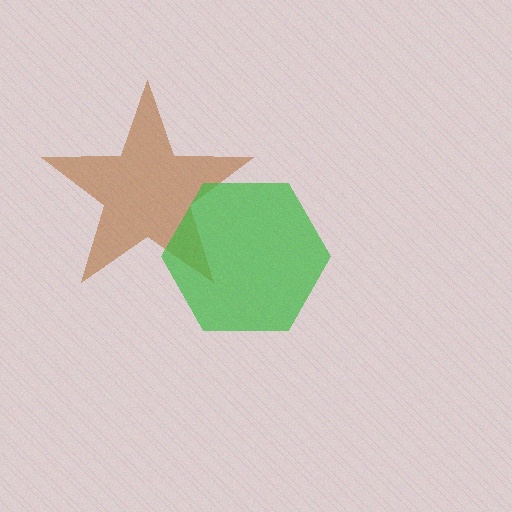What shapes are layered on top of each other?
The layered shapes are: a brown star, a green hexagon.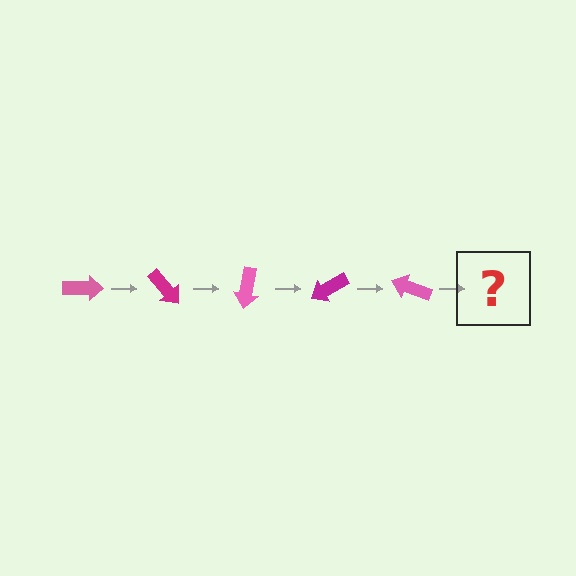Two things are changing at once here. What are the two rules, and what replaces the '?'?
The two rules are that it rotates 50 degrees each step and the color cycles through pink and magenta. The '?' should be a magenta arrow, rotated 250 degrees from the start.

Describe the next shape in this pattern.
It should be a magenta arrow, rotated 250 degrees from the start.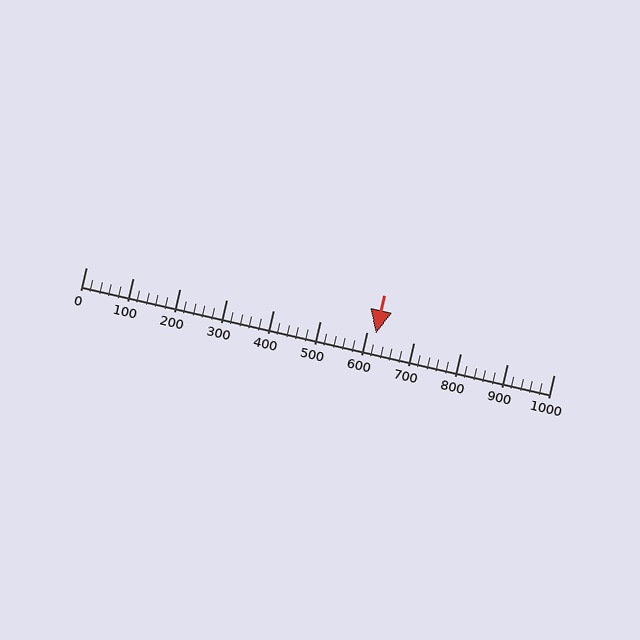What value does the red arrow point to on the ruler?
The red arrow points to approximately 620.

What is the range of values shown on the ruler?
The ruler shows values from 0 to 1000.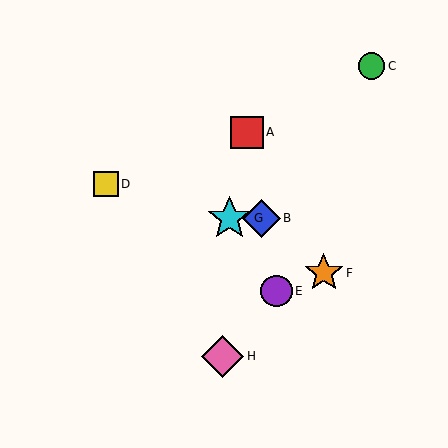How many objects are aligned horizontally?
2 objects (B, G) are aligned horizontally.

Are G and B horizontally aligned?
Yes, both are at y≈218.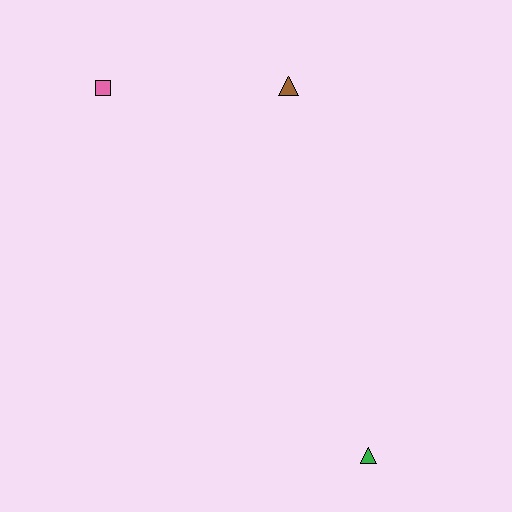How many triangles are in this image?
There are 2 triangles.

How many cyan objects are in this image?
There are no cyan objects.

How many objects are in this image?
There are 3 objects.